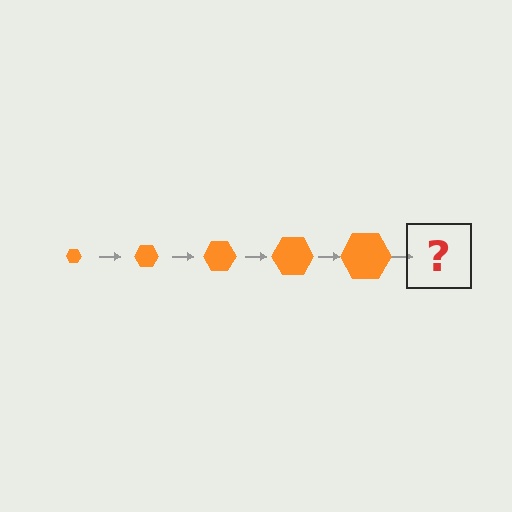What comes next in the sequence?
The next element should be an orange hexagon, larger than the previous one.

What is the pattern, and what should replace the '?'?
The pattern is that the hexagon gets progressively larger each step. The '?' should be an orange hexagon, larger than the previous one.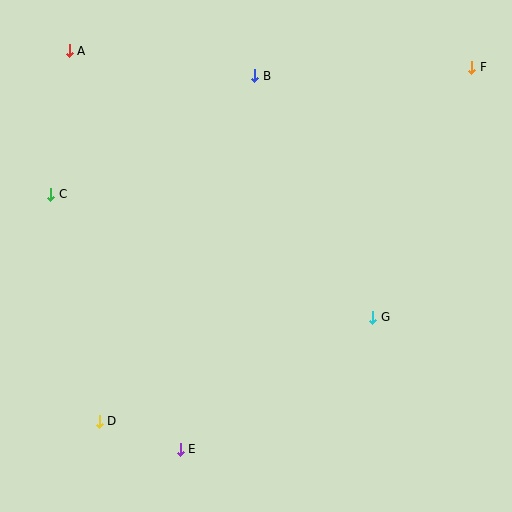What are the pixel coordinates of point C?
Point C is at (51, 194).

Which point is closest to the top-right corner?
Point F is closest to the top-right corner.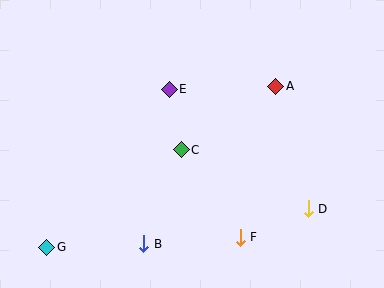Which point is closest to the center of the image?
Point C at (181, 150) is closest to the center.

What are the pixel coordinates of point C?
Point C is at (181, 150).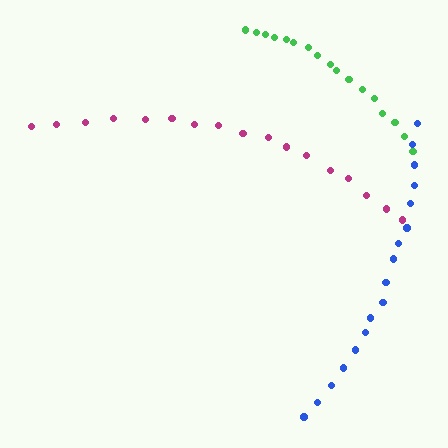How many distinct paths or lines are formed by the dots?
There are 3 distinct paths.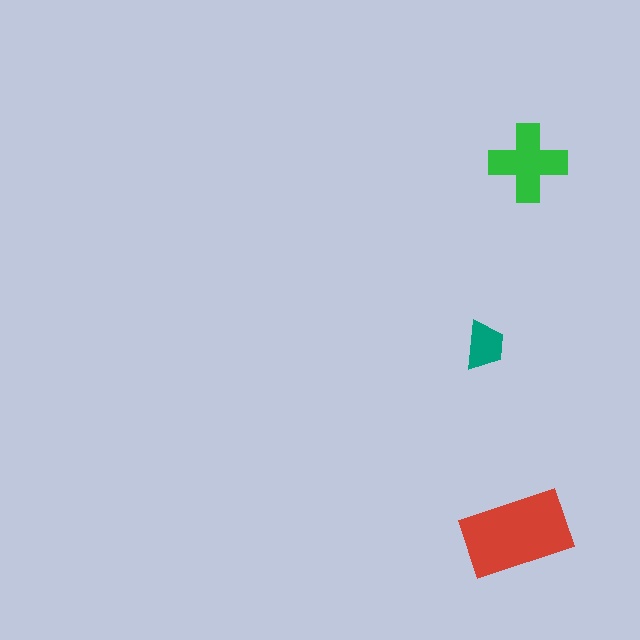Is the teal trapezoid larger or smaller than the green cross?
Smaller.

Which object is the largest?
The red rectangle.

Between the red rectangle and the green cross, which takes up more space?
The red rectangle.